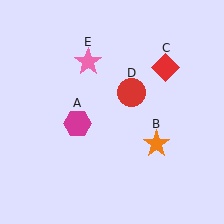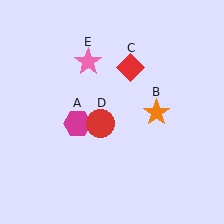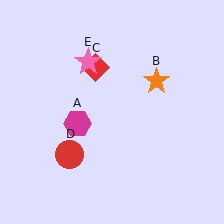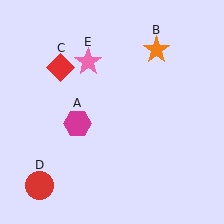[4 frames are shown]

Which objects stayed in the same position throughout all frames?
Magenta hexagon (object A) and pink star (object E) remained stationary.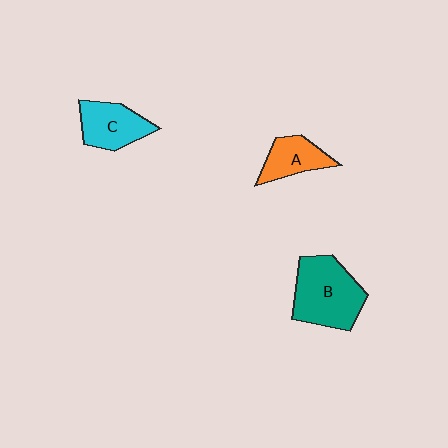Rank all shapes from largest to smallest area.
From largest to smallest: B (teal), C (cyan), A (orange).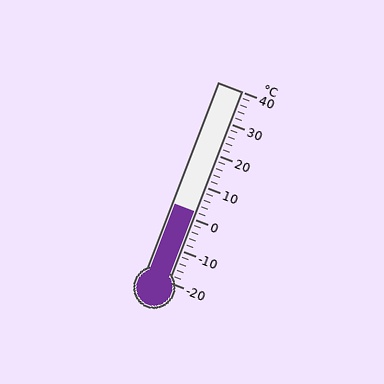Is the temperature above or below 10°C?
The temperature is below 10°C.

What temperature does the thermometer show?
The thermometer shows approximately 2°C.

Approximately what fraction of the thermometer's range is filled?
The thermometer is filled to approximately 35% of its range.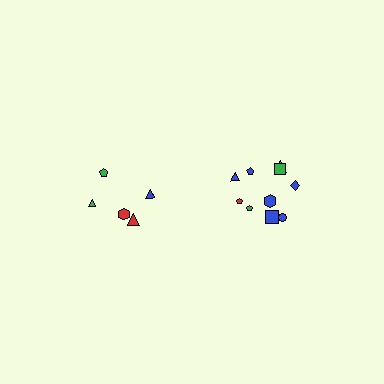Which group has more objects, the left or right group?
The right group.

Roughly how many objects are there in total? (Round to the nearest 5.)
Roughly 15 objects in total.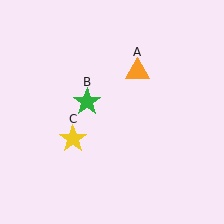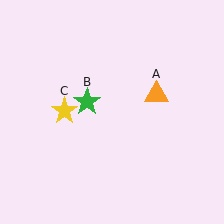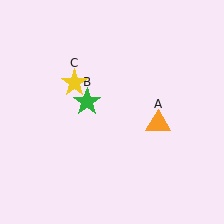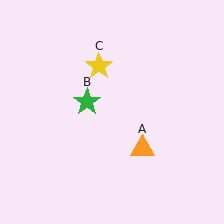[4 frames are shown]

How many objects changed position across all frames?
2 objects changed position: orange triangle (object A), yellow star (object C).